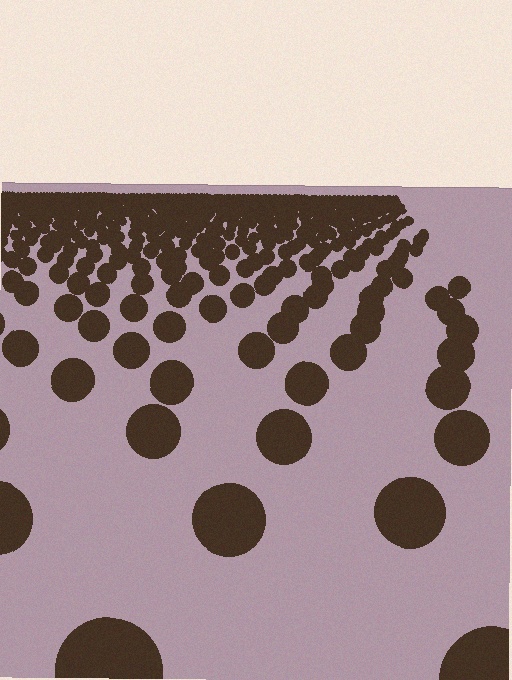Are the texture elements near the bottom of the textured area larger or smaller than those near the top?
Larger. Near the bottom, elements are closer to the viewer and appear at a bigger on-screen size.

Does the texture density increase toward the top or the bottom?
Density increases toward the top.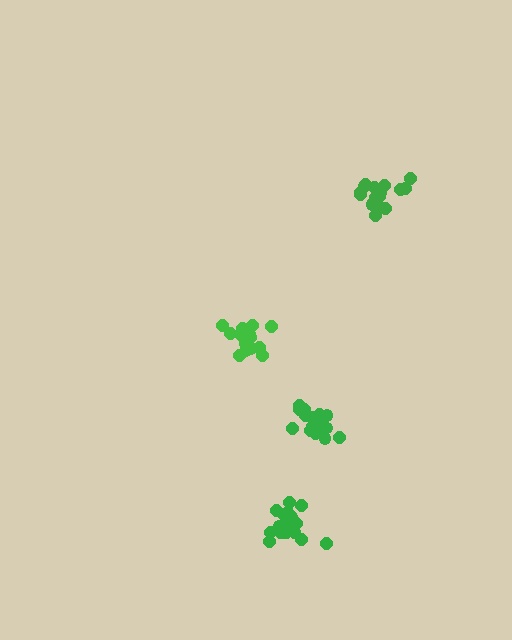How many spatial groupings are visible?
There are 4 spatial groupings.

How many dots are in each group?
Group 1: 19 dots, Group 2: 16 dots, Group 3: 20 dots, Group 4: 16 dots (71 total).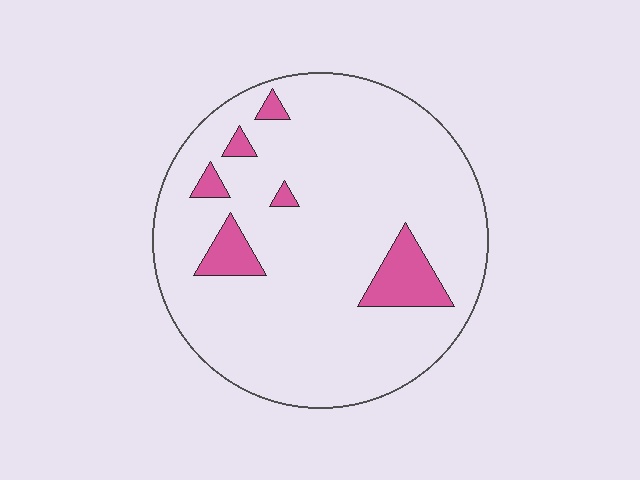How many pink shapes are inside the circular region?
6.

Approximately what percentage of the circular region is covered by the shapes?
Approximately 10%.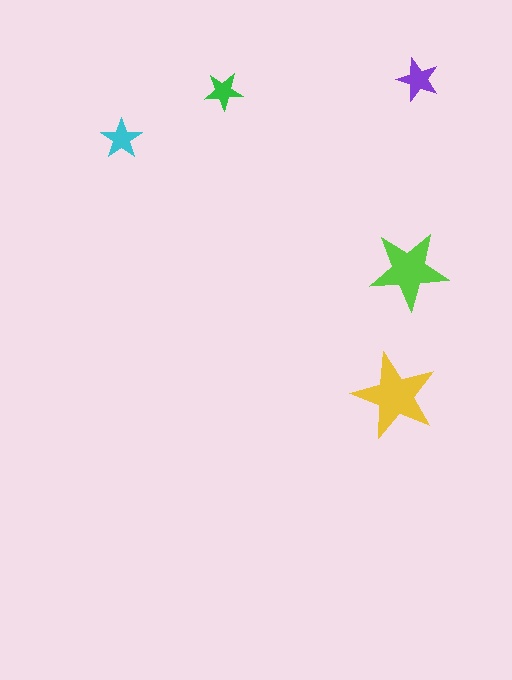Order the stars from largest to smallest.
the yellow one, the lime one, the purple one, the cyan one, the green one.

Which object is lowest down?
The yellow star is bottommost.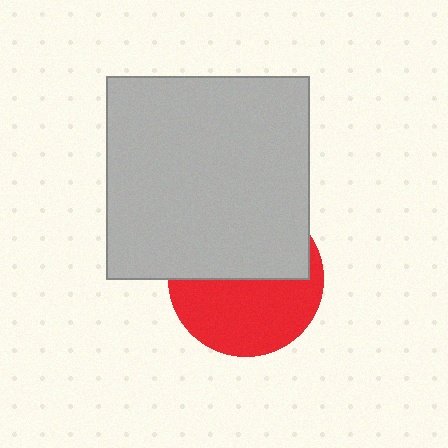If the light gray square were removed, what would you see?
You would see the complete red circle.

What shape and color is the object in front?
The object in front is a light gray square.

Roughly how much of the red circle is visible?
About half of it is visible (roughly 52%).